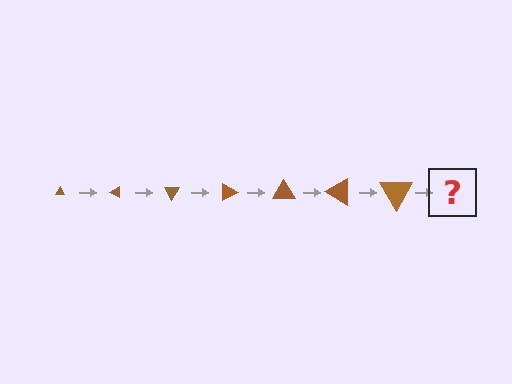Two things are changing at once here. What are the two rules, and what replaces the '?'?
The two rules are that the triangle grows larger each step and it rotates 30 degrees each step. The '?' should be a triangle, larger than the previous one and rotated 210 degrees from the start.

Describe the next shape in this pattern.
It should be a triangle, larger than the previous one and rotated 210 degrees from the start.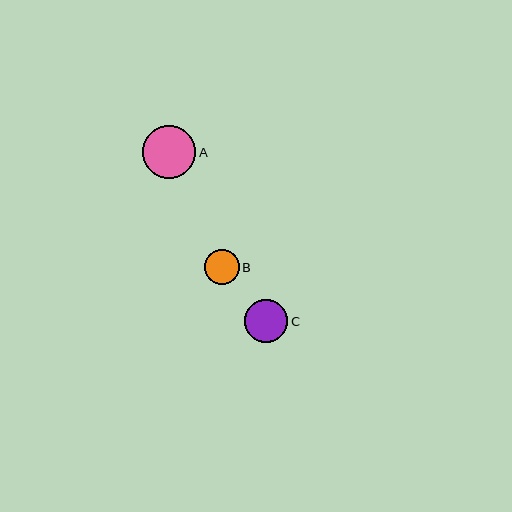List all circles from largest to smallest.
From largest to smallest: A, C, B.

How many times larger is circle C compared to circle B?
Circle C is approximately 1.2 times the size of circle B.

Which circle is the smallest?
Circle B is the smallest with a size of approximately 35 pixels.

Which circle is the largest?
Circle A is the largest with a size of approximately 53 pixels.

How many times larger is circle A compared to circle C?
Circle A is approximately 1.2 times the size of circle C.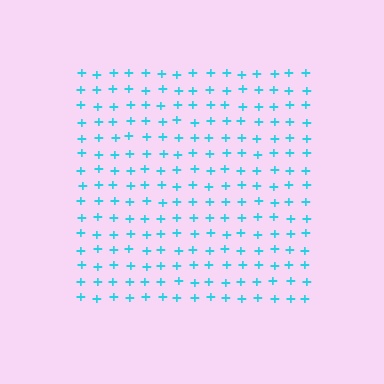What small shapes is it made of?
It is made of small plus signs.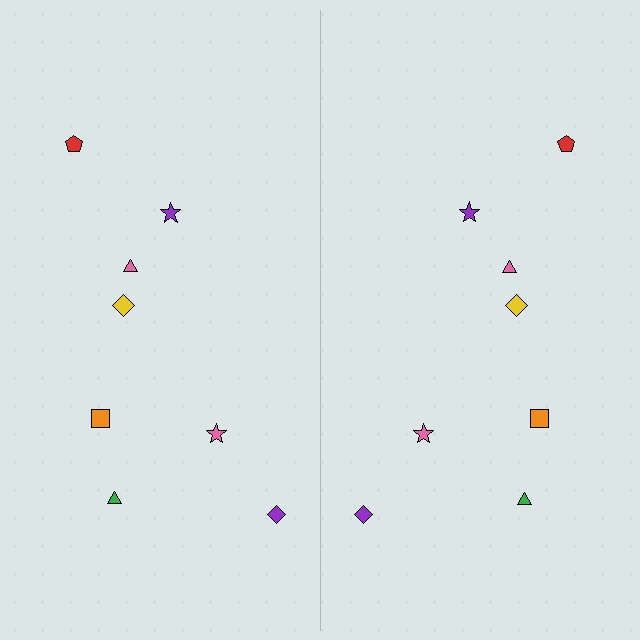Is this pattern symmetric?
Yes, this pattern has bilateral (reflection) symmetry.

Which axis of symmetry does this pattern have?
The pattern has a vertical axis of symmetry running through the center of the image.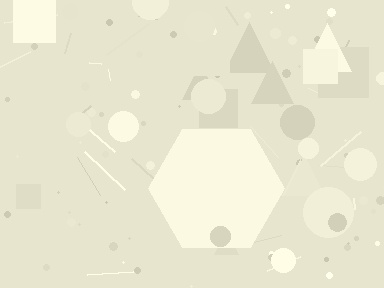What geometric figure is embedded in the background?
A hexagon is embedded in the background.